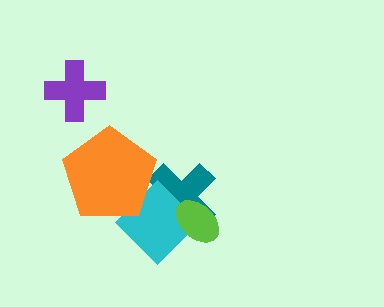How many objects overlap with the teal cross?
3 objects overlap with the teal cross.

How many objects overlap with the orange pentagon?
2 objects overlap with the orange pentagon.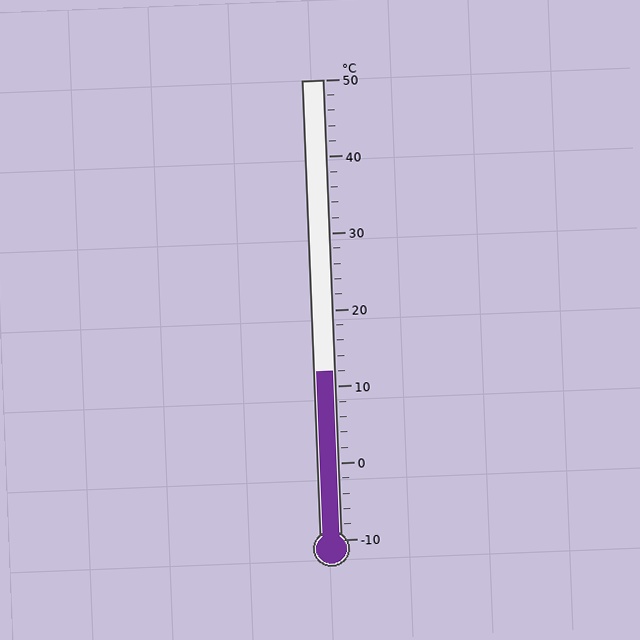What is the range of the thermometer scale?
The thermometer scale ranges from -10°C to 50°C.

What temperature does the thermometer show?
The thermometer shows approximately 12°C.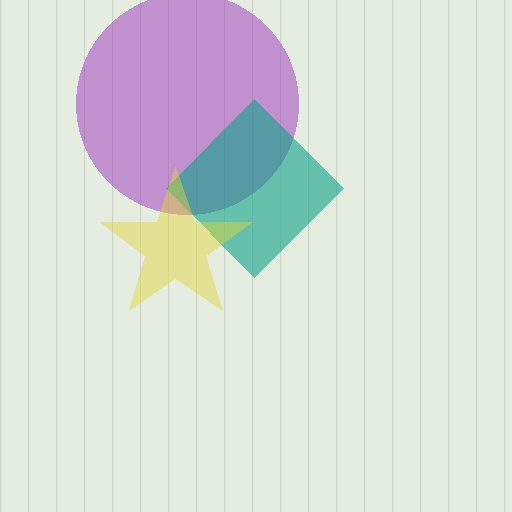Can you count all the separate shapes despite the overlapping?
Yes, there are 3 separate shapes.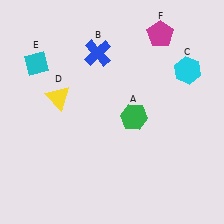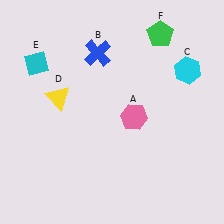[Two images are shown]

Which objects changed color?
A changed from green to pink. F changed from magenta to green.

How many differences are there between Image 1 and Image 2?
There are 2 differences between the two images.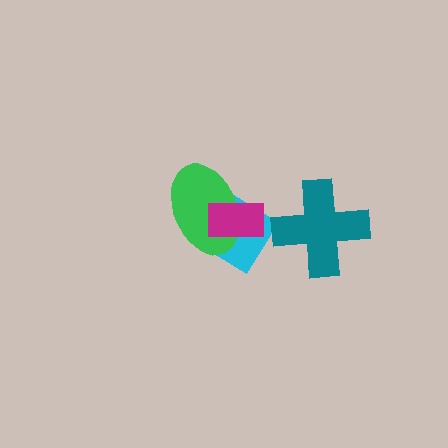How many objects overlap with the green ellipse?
2 objects overlap with the green ellipse.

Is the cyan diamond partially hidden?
Yes, it is partially covered by another shape.